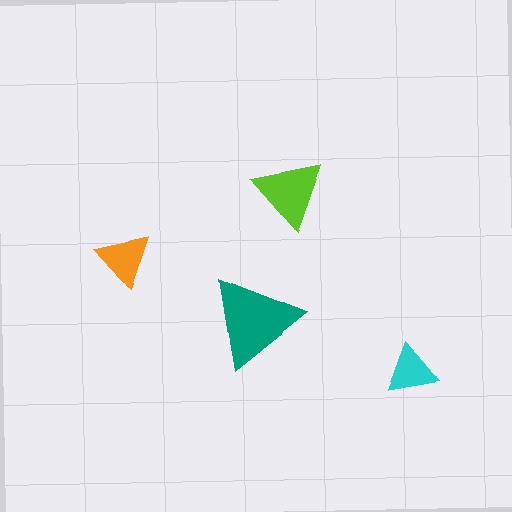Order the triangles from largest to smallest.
the teal one, the lime one, the orange one, the cyan one.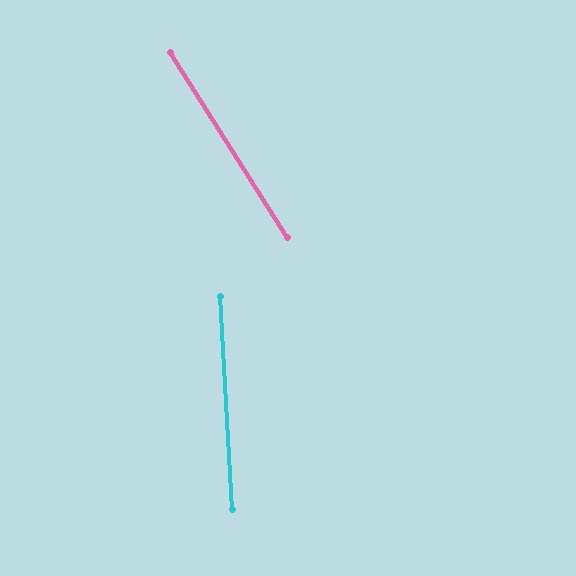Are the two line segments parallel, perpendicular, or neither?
Neither parallel nor perpendicular — they differ by about 29°.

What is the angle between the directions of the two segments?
Approximately 29 degrees.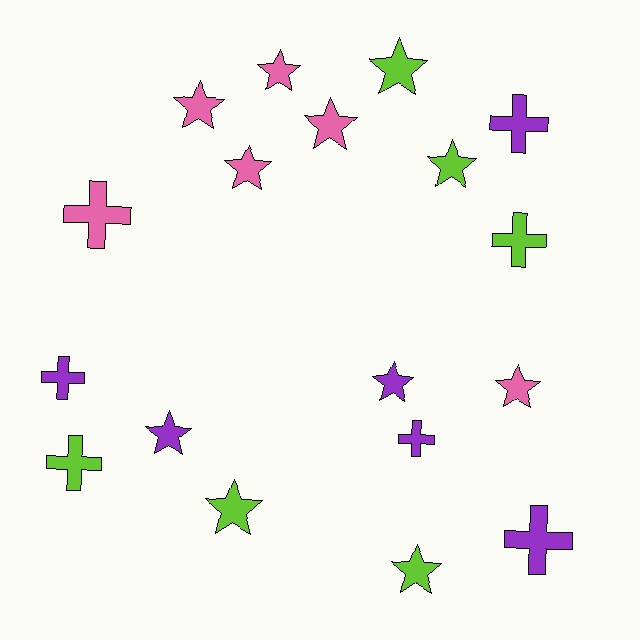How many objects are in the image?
There are 18 objects.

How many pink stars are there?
There are 5 pink stars.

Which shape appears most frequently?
Star, with 11 objects.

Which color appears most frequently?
Pink, with 6 objects.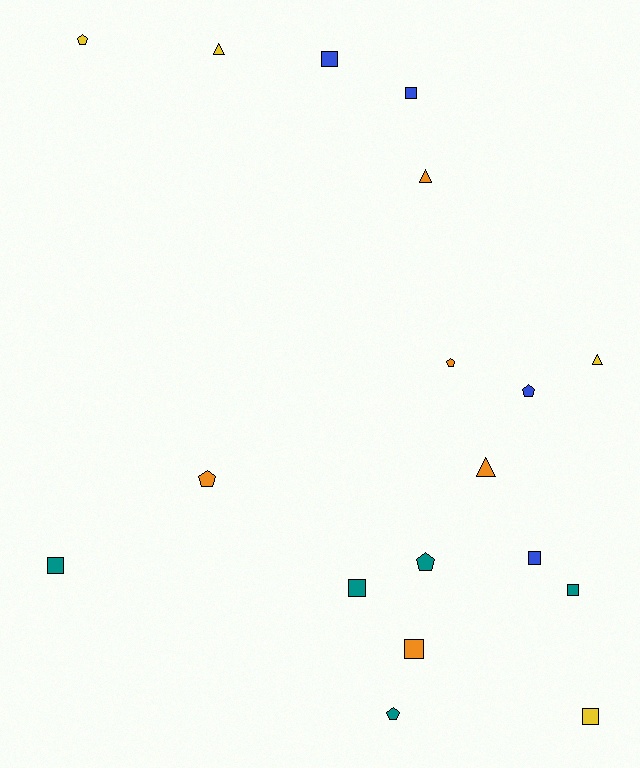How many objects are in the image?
There are 18 objects.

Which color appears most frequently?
Teal, with 5 objects.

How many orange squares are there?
There is 1 orange square.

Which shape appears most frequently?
Square, with 8 objects.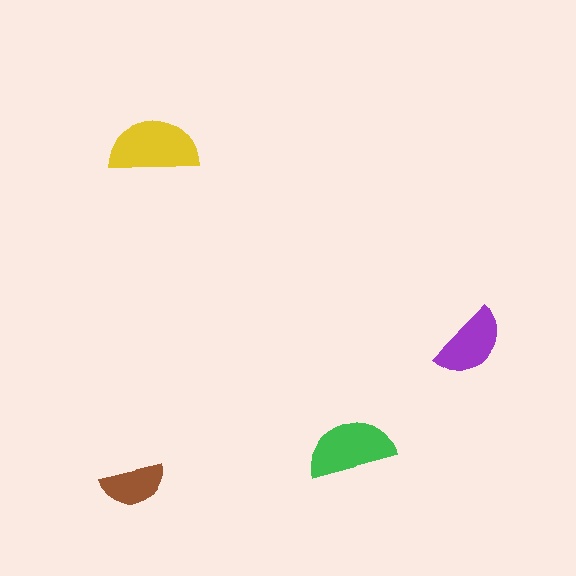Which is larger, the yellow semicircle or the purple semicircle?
The yellow one.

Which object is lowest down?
The brown semicircle is bottommost.